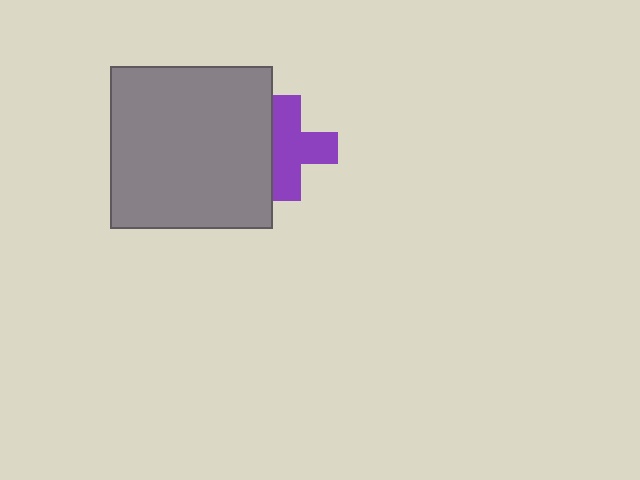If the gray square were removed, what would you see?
You would see the complete purple cross.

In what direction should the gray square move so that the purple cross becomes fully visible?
The gray square should move left. That is the shortest direction to clear the overlap and leave the purple cross fully visible.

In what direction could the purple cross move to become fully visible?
The purple cross could move right. That would shift it out from behind the gray square entirely.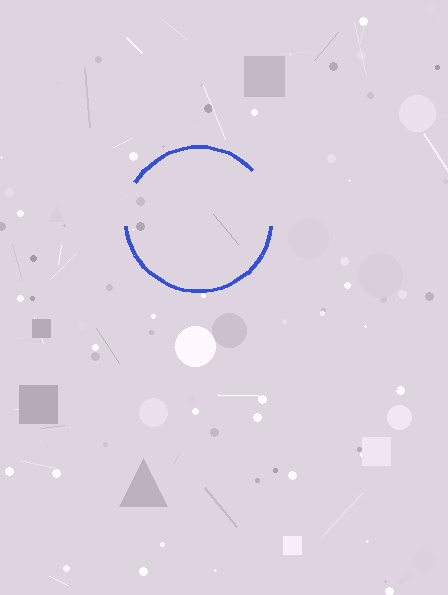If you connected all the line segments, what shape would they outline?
They would outline a circle.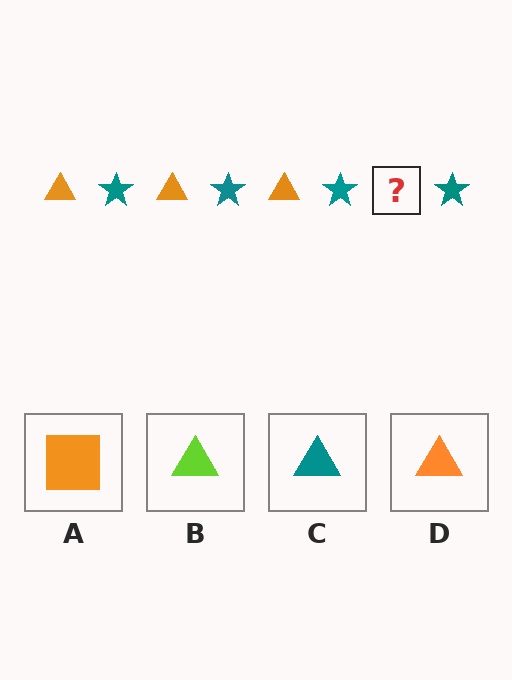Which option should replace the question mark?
Option D.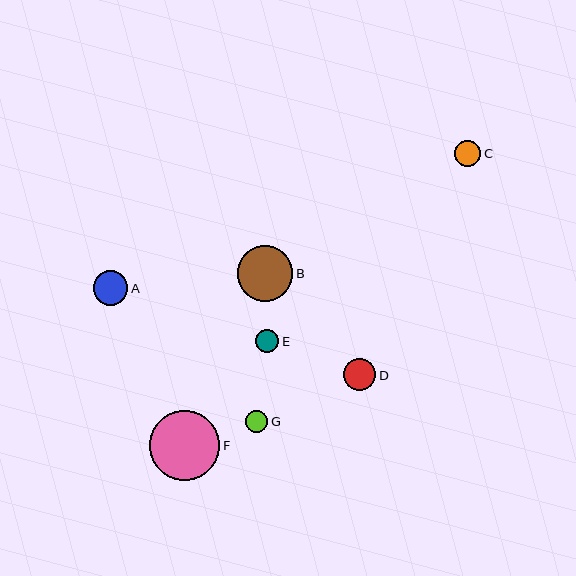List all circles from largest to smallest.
From largest to smallest: F, B, A, D, C, E, G.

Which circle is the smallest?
Circle G is the smallest with a size of approximately 22 pixels.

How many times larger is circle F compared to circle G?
Circle F is approximately 3.2 times the size of circle G.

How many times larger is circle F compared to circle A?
Circle F is approximately 2.0 times the size of circle A.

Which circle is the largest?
Circle F is the largest with a size of approximately 70 pixels.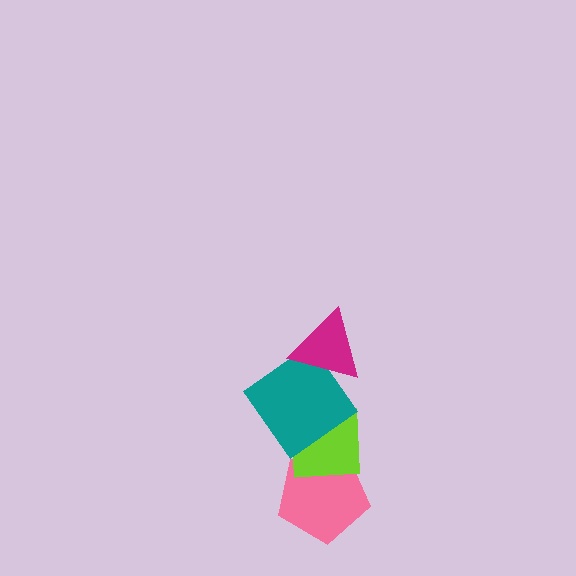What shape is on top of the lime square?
The teal diamond is on top of the lime square.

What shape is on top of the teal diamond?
The magenta triangle is on top of the teal diamond.